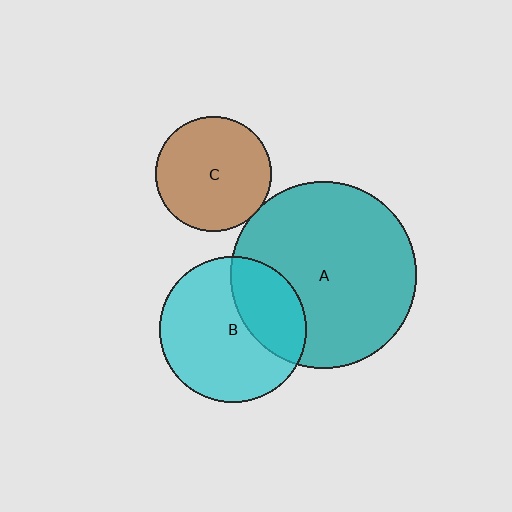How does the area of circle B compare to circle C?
Approximately 1.6 times.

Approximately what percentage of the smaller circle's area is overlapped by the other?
Approximately 5%.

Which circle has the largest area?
Circle A (teal).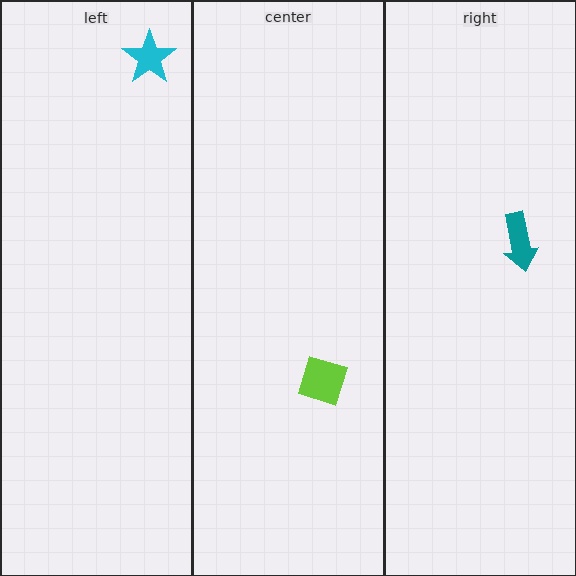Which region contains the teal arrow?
The right region.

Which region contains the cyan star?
The left region.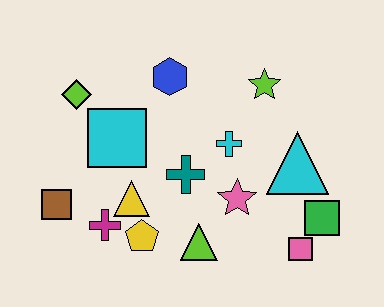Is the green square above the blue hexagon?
No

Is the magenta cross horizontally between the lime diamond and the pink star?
Yes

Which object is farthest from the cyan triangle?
The brown square is farthest from the cyan triangle.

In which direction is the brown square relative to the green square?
The brown square is to the left of the green square.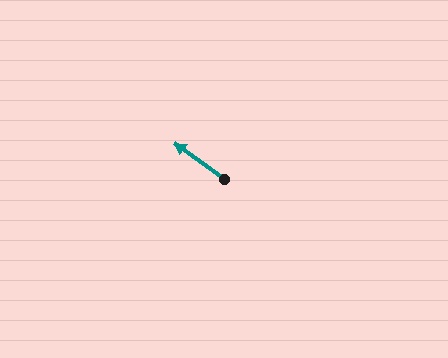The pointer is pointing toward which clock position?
Roughly 10 o'clock.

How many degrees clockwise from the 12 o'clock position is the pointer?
Approximately 306 degrees.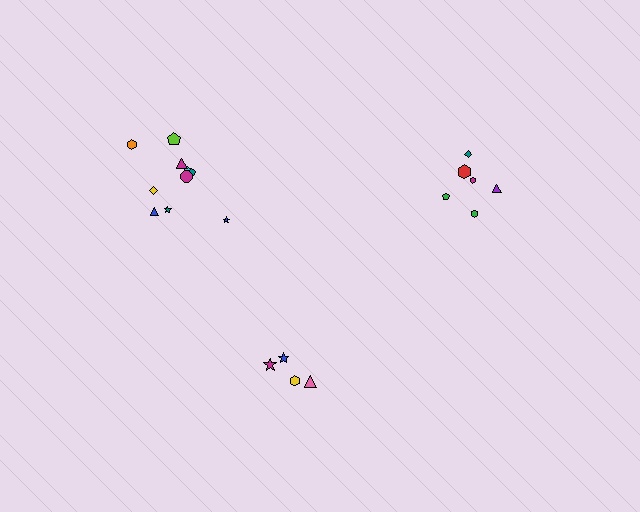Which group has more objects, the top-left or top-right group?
The top-left group.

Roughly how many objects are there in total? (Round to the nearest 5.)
Roughly 20 objects in total.